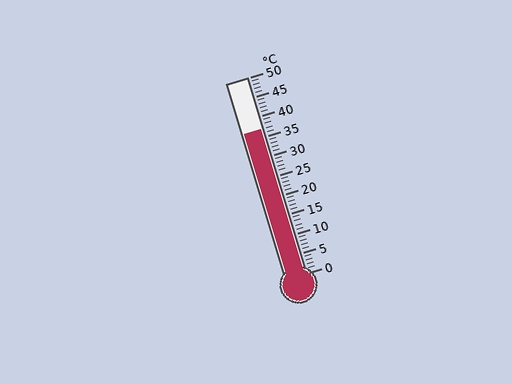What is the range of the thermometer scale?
The thermometer scale ranges from 0°C to 50°C.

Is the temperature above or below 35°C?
The temperature is above 35°C.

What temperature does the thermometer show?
The thermometer shows approximately 37°C.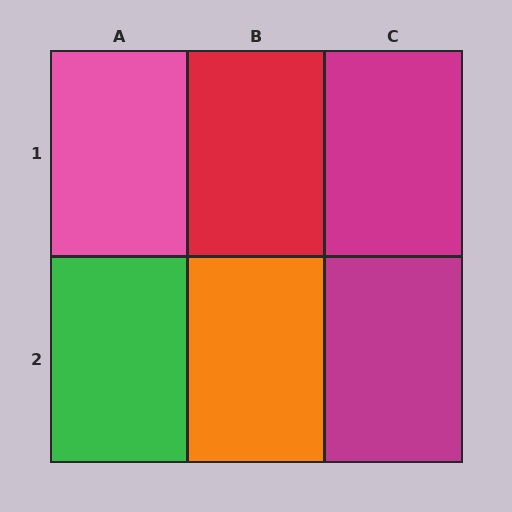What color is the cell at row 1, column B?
Red.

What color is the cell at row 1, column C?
Magenta.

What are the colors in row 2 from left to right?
Green, orange, magenta.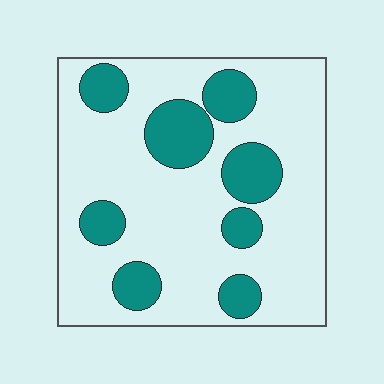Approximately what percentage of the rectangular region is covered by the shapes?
Approximately 25%.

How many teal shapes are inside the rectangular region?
8.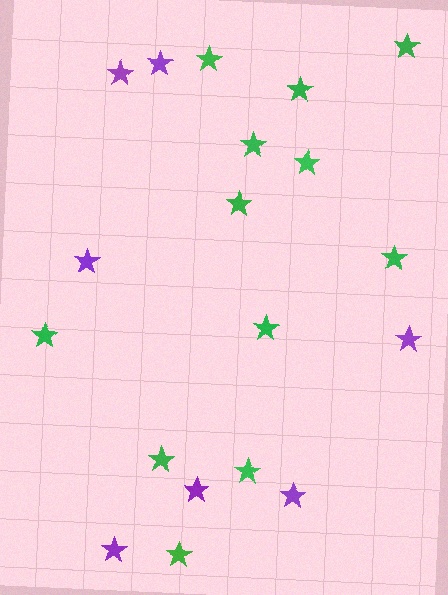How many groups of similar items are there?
There are 2 groups: one group of green stars (12) and one group of purple stars (7).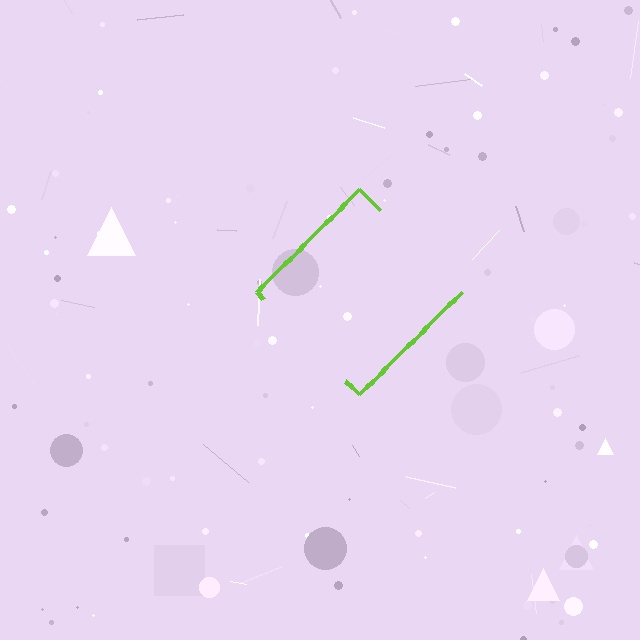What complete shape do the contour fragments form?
The contour fragments form a diamond.